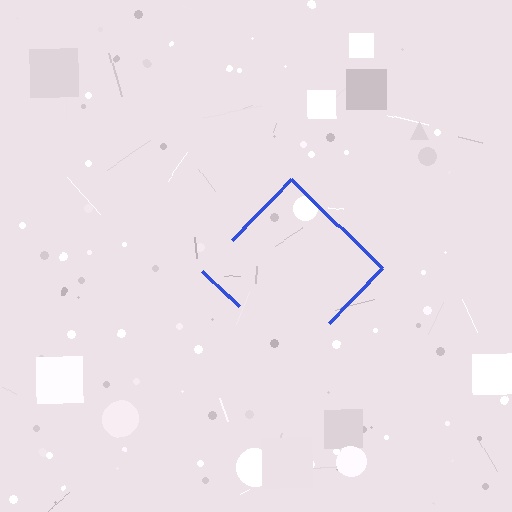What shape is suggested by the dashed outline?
The dashed outline suggests a diamond.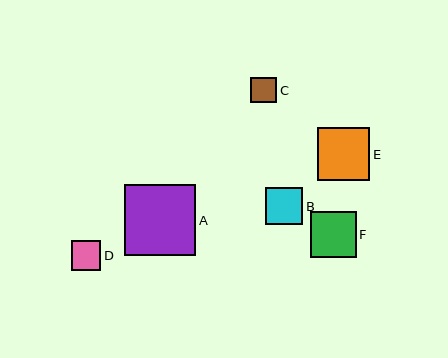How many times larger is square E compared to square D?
Square E is approximately 1.8 times the size of square D.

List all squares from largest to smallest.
From largest to smallest: A, E, F, B, D, C.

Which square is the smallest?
Square C is the smallest with a size of approximately 26 pixels.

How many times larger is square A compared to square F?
Square A is approximately 1.5 times the size of square F.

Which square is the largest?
Square A is the largest with a size of approximately 71 pixels.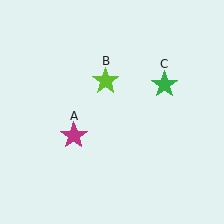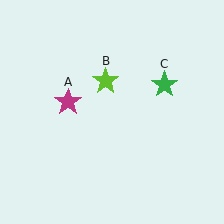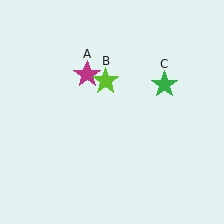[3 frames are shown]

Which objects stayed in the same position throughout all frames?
Lime star (object B) and green star (object C) remained stationary.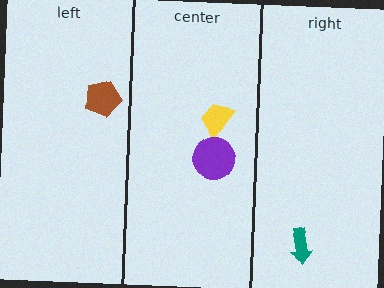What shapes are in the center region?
The yellow trapezoid, the purple circle.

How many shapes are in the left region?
1.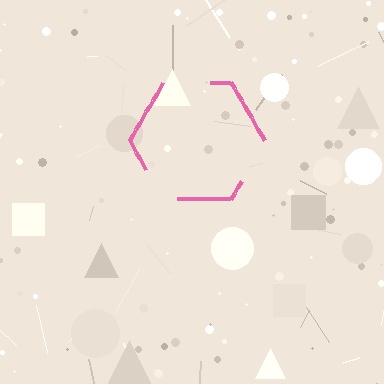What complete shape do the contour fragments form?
The contour fragments form a hexagon.